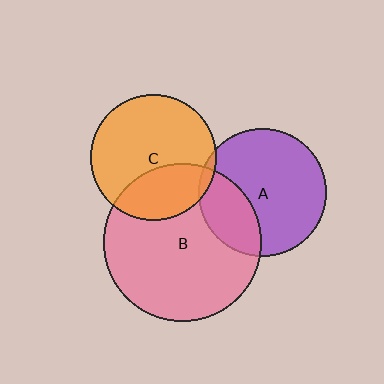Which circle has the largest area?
Circle B (pink).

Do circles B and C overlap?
Yes.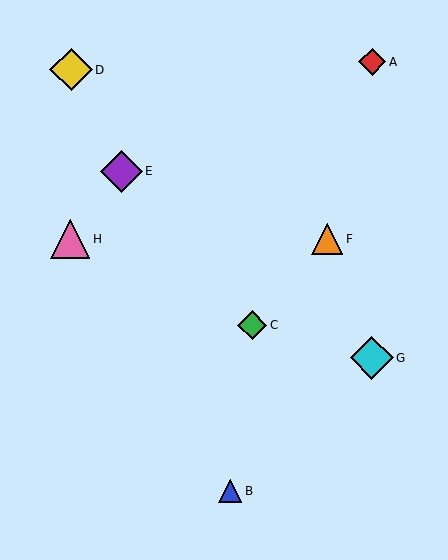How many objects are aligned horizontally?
2 objects (F, H) are aligned horizontally.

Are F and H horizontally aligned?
Yes, both are at y≈239.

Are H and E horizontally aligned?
No, H is at y≈239 and E is at y≈171.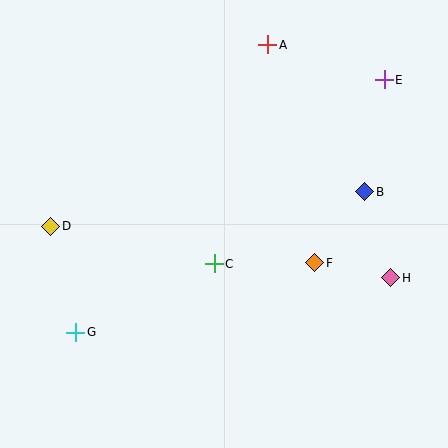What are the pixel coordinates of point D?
Point D is at (51, 226).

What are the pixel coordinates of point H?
Point H is at (391, 278).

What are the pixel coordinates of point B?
Point B is at (365, 192).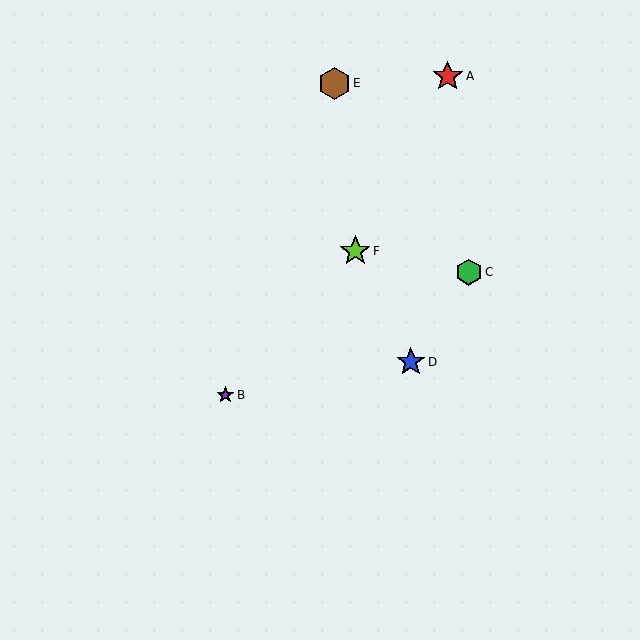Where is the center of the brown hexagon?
The center of the brown hexagon is at (334, 83).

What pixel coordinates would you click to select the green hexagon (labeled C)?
Click at (469, 272) to select the green hexagon C.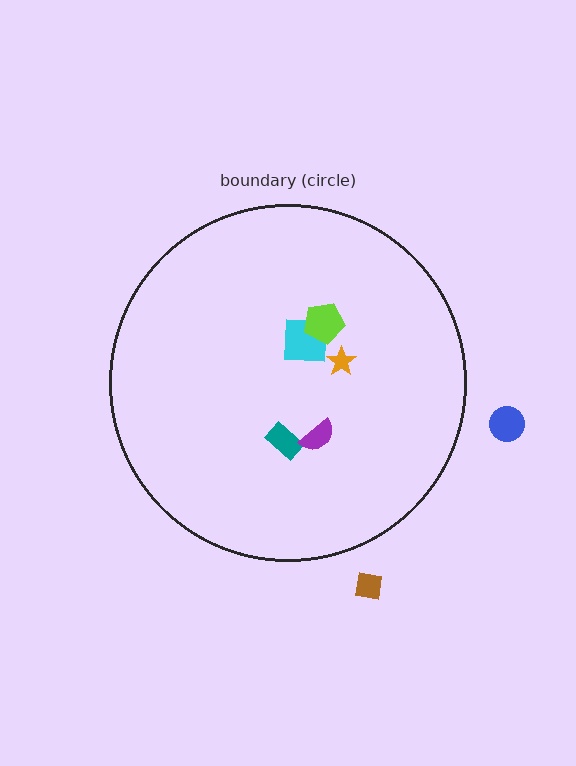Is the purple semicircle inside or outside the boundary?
Inside.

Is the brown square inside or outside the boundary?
Outside.